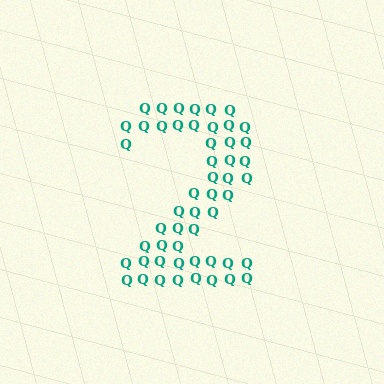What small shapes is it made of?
It is made of small letter Q's.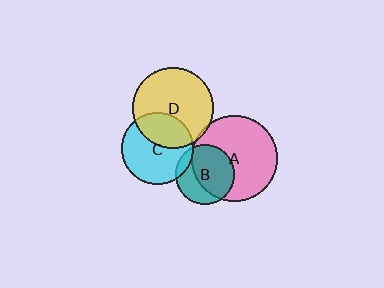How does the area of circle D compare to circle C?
Approximately 1.2 times.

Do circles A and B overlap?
Yes.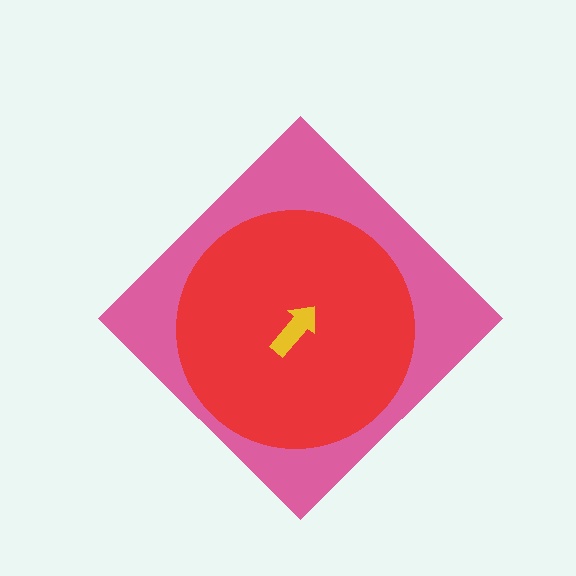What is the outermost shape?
The pink diamond.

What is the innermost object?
The yellow arrow.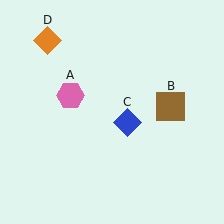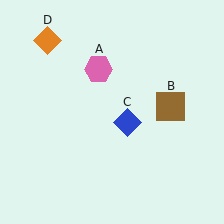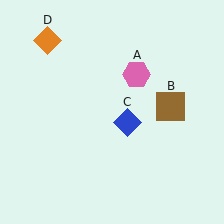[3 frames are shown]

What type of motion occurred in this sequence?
The pink hexagon (object A) rotated clockwise around the center of the scene.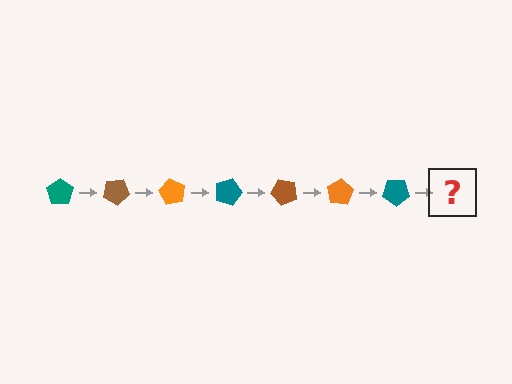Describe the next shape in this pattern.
It should be a brown pentagon, rotated 210 degrees from the start.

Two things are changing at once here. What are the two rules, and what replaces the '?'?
The two rules are that it rotates 30 degrees each step and the color cycles through teal, brown, and orange. The '?' should be a brown pentagon, rotated 210 degrees from the start.